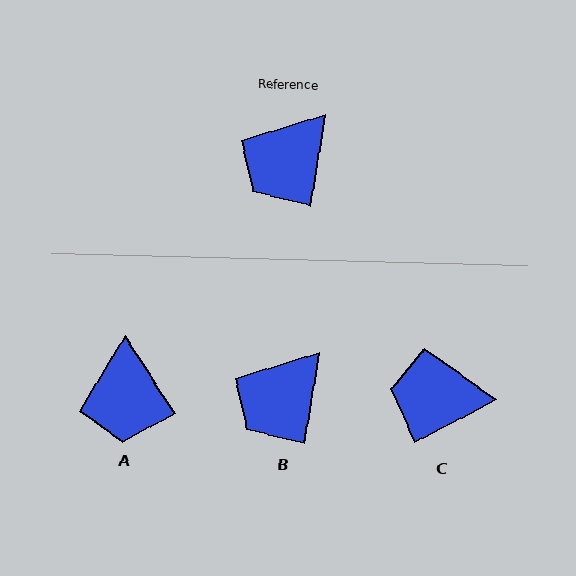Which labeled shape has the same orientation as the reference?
B.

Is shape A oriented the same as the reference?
No, it is off by about 41 degrees.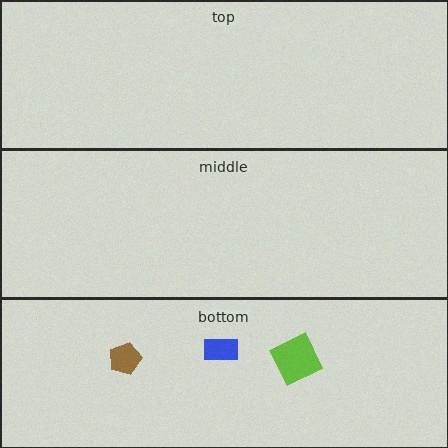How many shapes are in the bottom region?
3.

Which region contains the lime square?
The bottom region.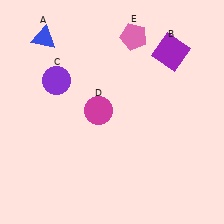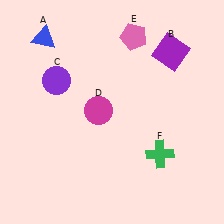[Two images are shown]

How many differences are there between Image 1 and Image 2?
There is 1 difference between the two images.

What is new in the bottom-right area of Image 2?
A green cross (F) was added in the bottom-right area of Image 2.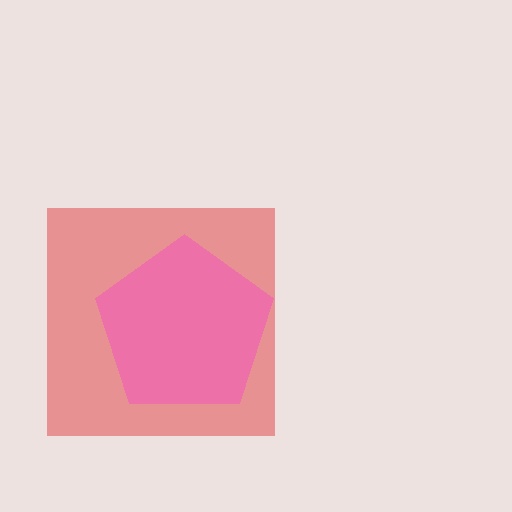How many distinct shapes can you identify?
There are 2 distinct shapes: a red square, a pink pentagon.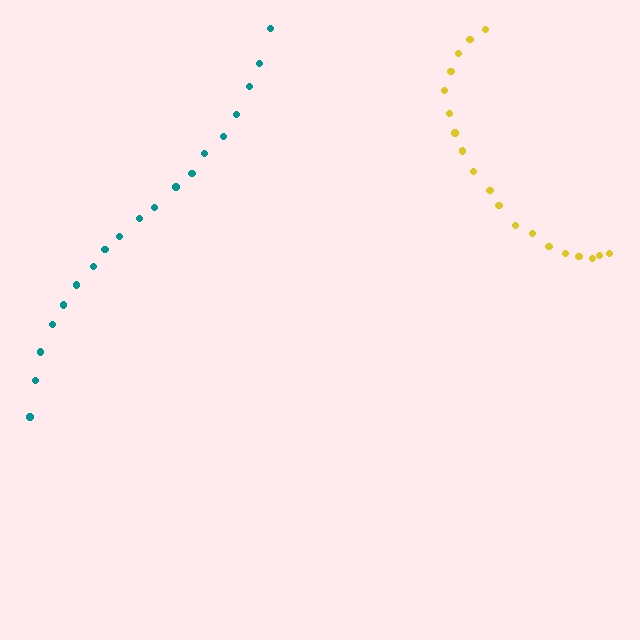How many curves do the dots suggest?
There are 2 distinct paths.